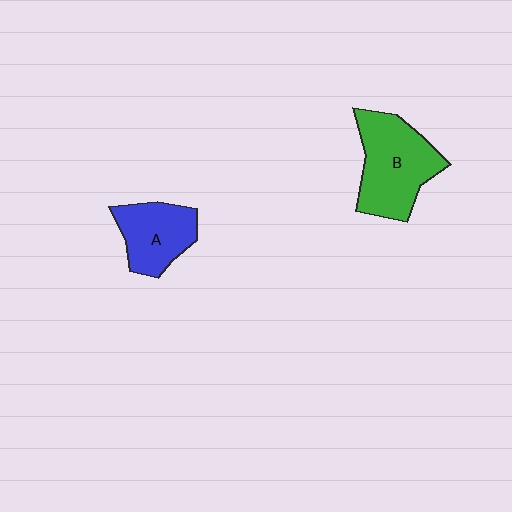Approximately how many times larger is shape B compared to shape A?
Approximately 1.4 times.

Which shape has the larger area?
Shape B (green).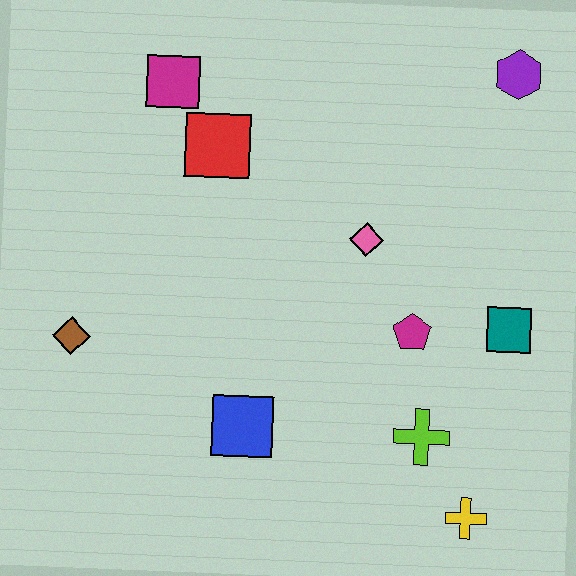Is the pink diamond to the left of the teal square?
Yes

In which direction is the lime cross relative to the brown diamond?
The lime cross is to the right of the brown diamond.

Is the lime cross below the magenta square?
Yes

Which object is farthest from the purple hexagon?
The brown diamond is farthest from the purple hexagon.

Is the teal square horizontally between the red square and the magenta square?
No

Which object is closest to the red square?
The magenta square is closest to the red square.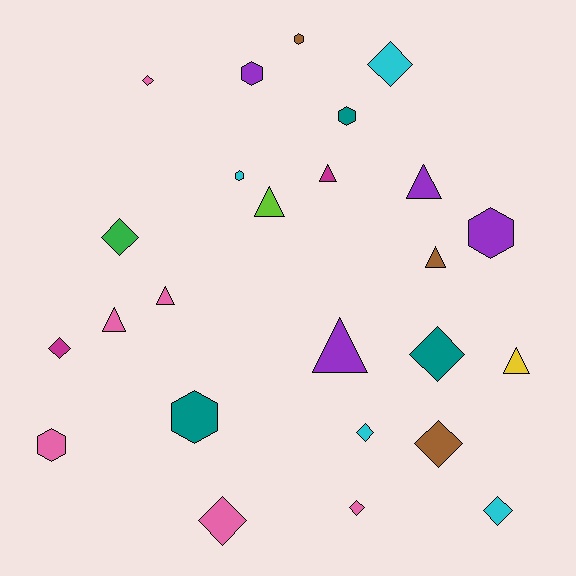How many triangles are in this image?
There are 8 triangles.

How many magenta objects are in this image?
There are 2 magenta objects.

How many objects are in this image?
There are 25 objects.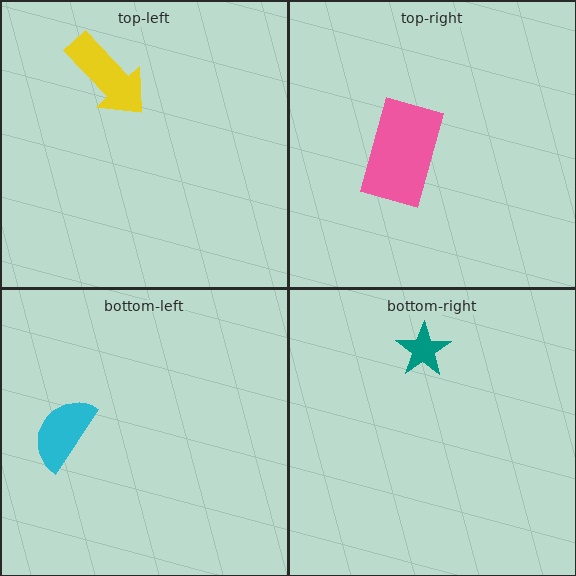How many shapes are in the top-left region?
1.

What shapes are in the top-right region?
The pink rectangle.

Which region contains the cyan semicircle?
The bottom-left region.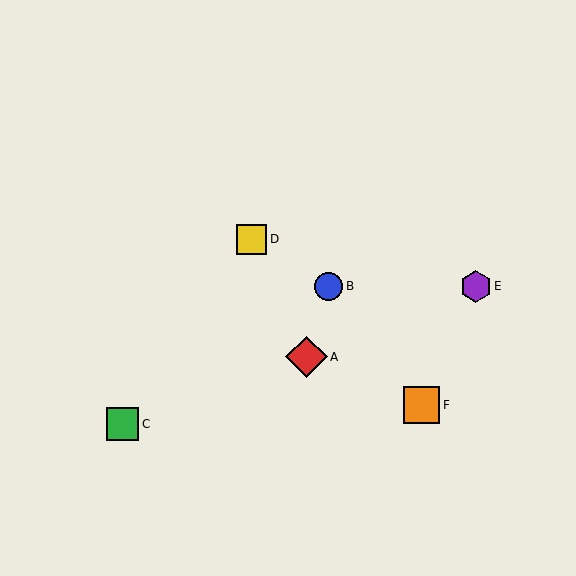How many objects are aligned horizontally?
2 objects (B, E) are aligned horizontally.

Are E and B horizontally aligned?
Yes, both are at y≈286.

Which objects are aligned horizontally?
Objects B, E are aligned horizontally.